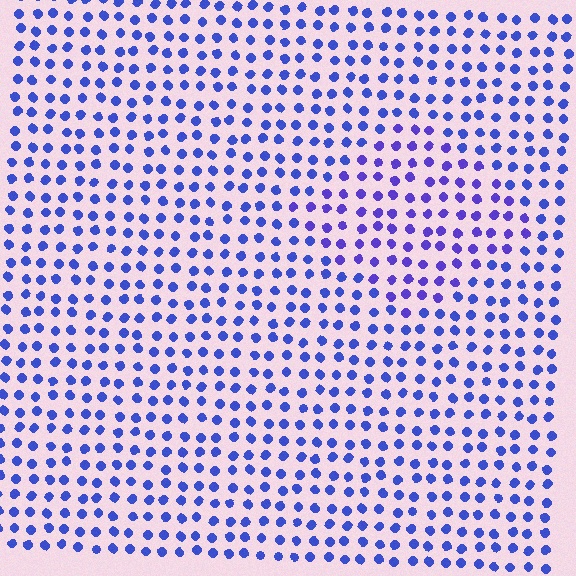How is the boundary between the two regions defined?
The boundary is defined purely by a slight shift in hue (about 21 degrees). Spacing, size, and orientation are identical on both sides.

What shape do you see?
I see a diamond.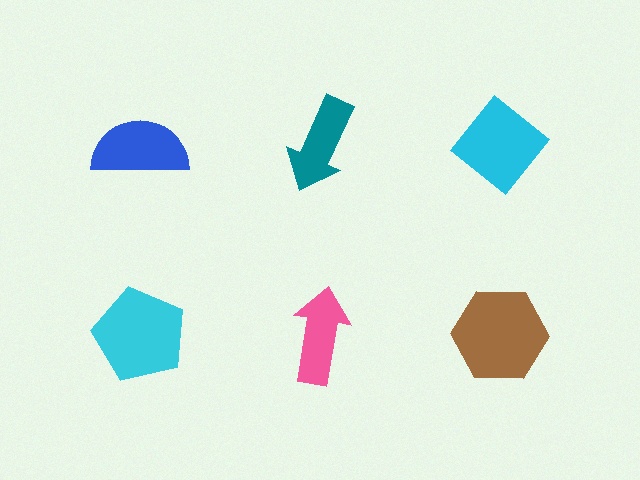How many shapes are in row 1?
3 shapes.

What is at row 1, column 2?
A teal arrow.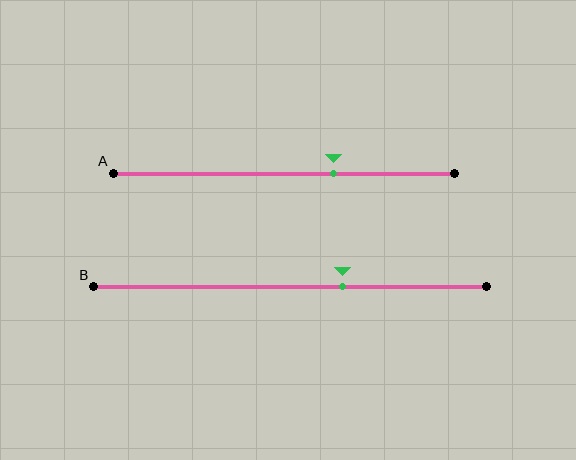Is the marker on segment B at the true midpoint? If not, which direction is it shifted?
No, the marker on segment B is shifted to the right by about 13% of the segment length.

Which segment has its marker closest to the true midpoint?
Segment B has its marker closest to the true midpoint.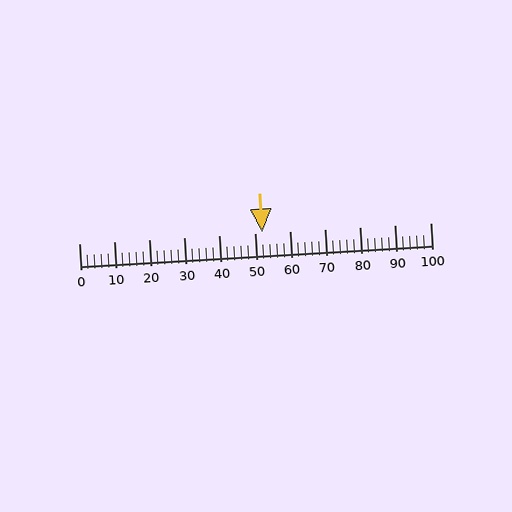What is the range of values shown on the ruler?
The ruler shows values from 0 to 100.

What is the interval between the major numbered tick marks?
The major tick marks are spaced 10 units apart.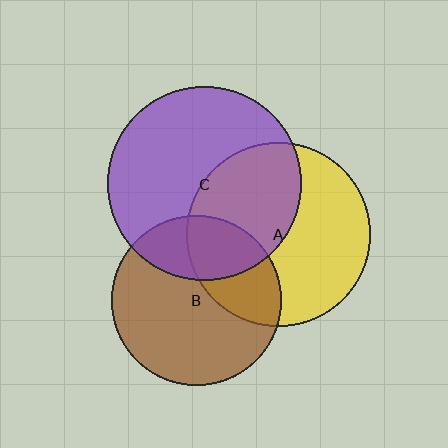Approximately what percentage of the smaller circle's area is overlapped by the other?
Approximately 30%.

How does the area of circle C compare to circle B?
Approximately 1.3 times.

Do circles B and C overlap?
Yes.